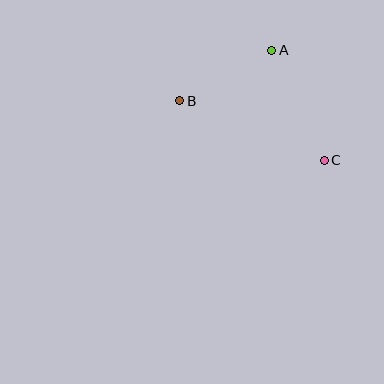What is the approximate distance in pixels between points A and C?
The distance between A and C is approximately 122 pixels.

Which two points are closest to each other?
Points A and B are closest to each other.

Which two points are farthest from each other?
Points B and C are farthest from each other.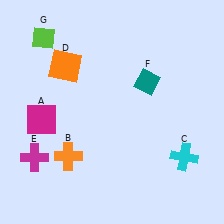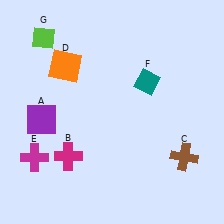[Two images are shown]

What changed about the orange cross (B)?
In Image 1, B is orange. In Image 2, it changed to magenta.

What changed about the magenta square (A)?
In Image 1, A is magenta. In Image 2, it changed to purple.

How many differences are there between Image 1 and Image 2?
There are 3 differences between the two images.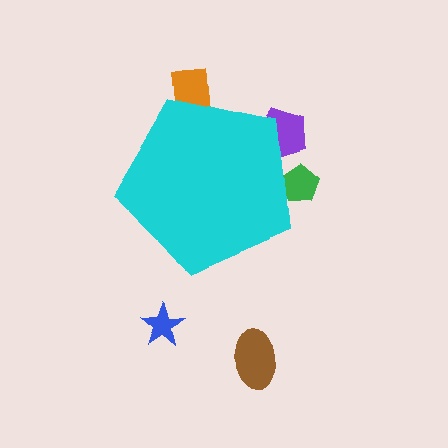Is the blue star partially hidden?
No, the blue star is fully visible.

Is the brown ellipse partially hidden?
No, the brown ellipse is fully visible.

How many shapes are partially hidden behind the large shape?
3 shapes are partially hidden.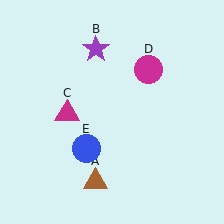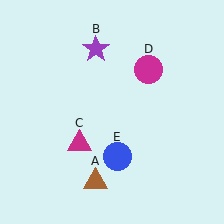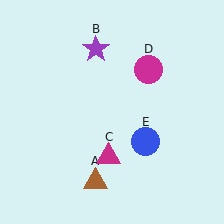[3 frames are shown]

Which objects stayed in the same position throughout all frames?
Brown triangle (object A) and purple star (object B) and magenta circle (object D) remained stationary.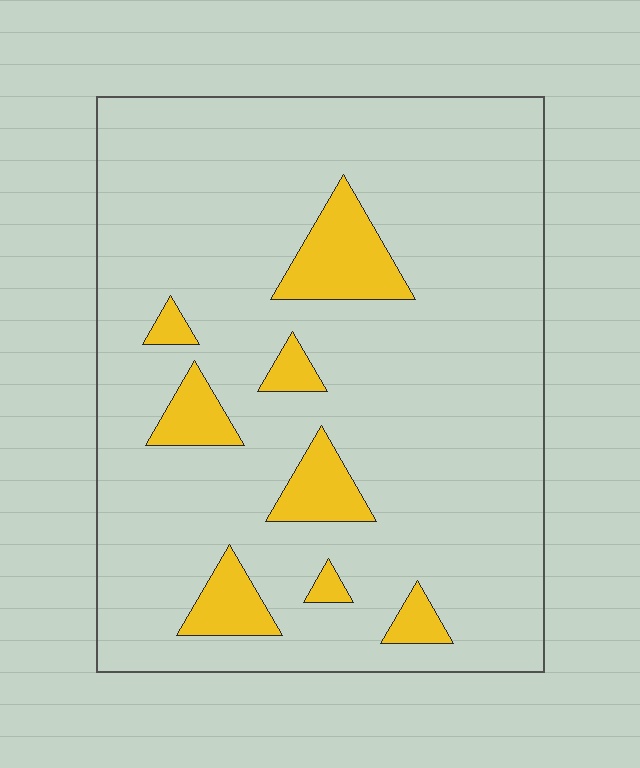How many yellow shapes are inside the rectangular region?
8.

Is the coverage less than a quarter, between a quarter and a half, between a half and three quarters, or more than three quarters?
Less than a quarter.